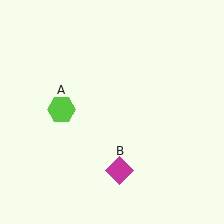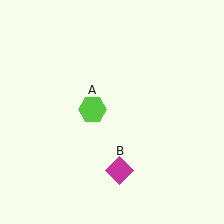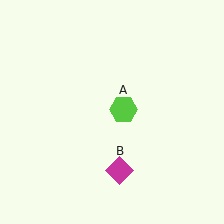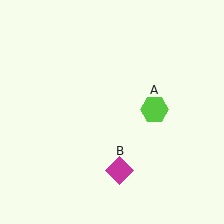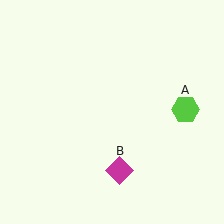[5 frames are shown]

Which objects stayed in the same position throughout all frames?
Magenta diamond (object B) remained stationary.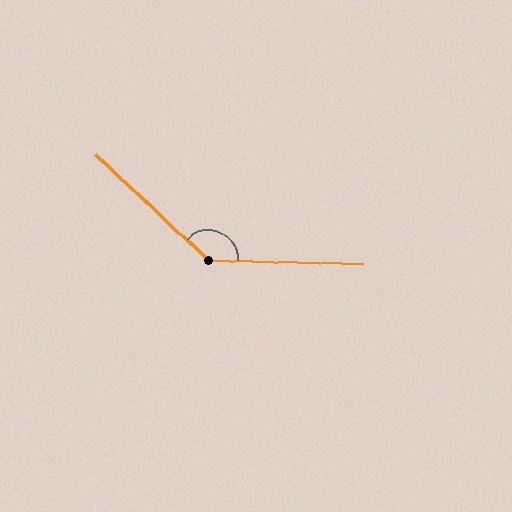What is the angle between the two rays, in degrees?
Approximately 139 degrees.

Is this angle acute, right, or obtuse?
It is obtuse.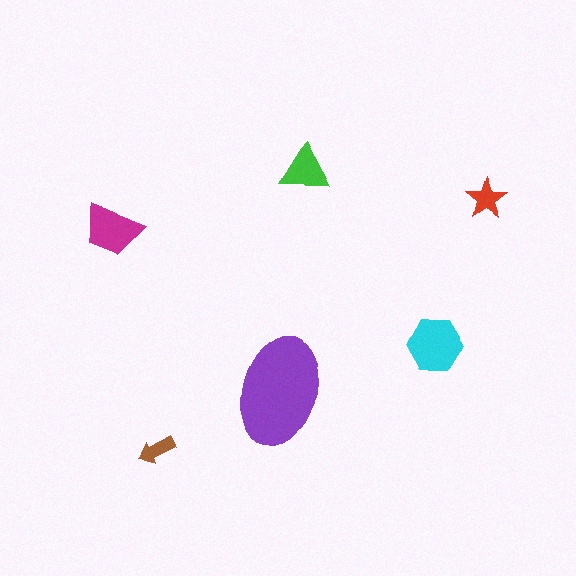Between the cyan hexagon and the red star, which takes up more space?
The cyan hexagon.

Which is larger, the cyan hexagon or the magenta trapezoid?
The cyan hexagon.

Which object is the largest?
The purple ellipse.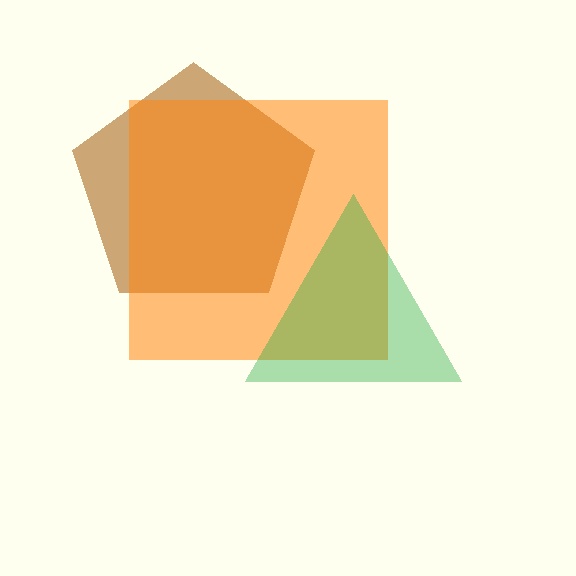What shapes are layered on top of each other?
The layered shapes are: a brown pentagon, an orange square, a green triangle.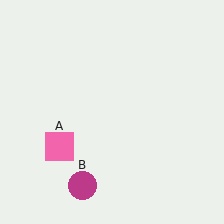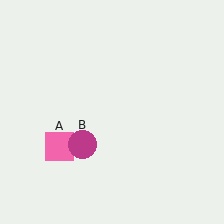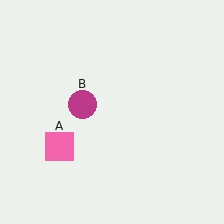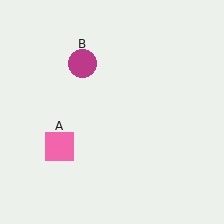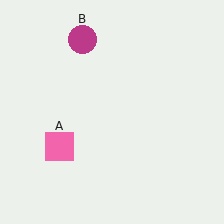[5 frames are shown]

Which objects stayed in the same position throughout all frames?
Pink square (object A) remained stationary.